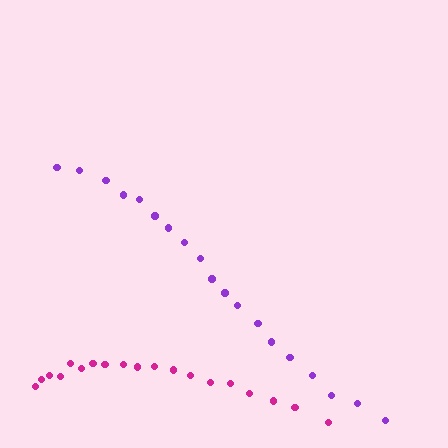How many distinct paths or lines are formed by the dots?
There are 2 distinct paths.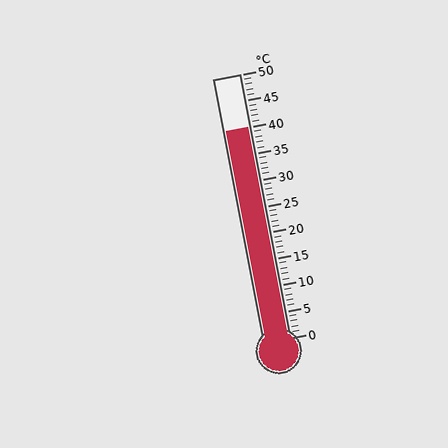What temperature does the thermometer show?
The thermometer shows approximately 40°C.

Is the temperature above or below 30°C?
The temperature is above 30°C.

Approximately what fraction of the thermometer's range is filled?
The thermometer is filled to approximately 80% of its range.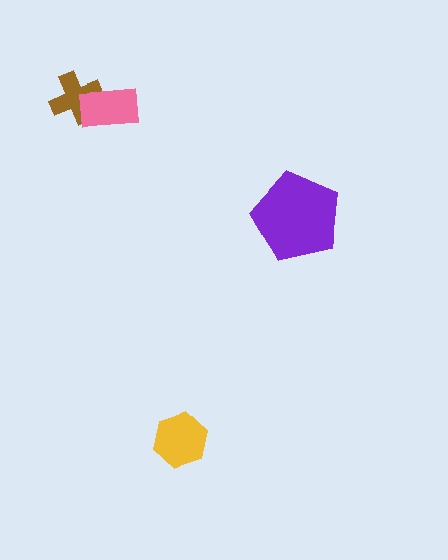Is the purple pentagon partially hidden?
No, no other shape covers it.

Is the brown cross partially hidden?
Yes, it is partially covered by another shape.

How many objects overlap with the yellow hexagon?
0 objects overlap with the yellow hexagon.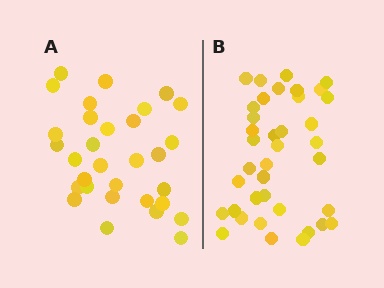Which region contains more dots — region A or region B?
Region B (the right region) has more dots.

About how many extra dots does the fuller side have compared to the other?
Region B has roughly 8 or so more dots than region A.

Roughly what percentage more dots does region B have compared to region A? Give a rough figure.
About 25% more.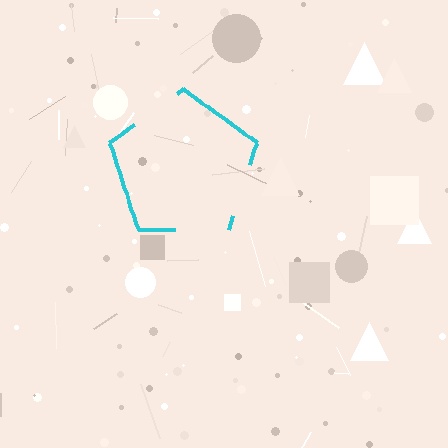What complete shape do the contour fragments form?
The contour fragments form a pentagon.